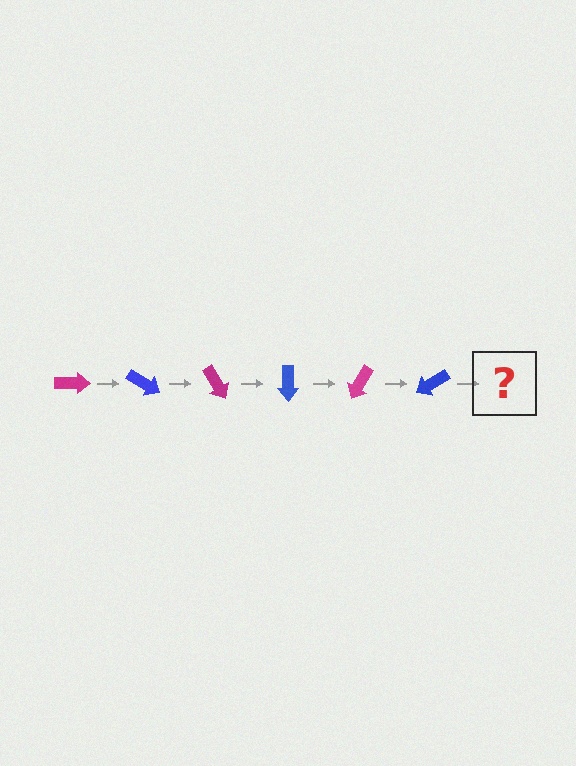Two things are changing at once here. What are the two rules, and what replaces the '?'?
The two rules are that it rotates 30 degrees each step and the color cycles through magenta and blue. The '?' should be a magenta arrow, rotated 180 degrees from the start.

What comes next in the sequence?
The next element should be a magenta arrow, rotated 180 degrees from the start.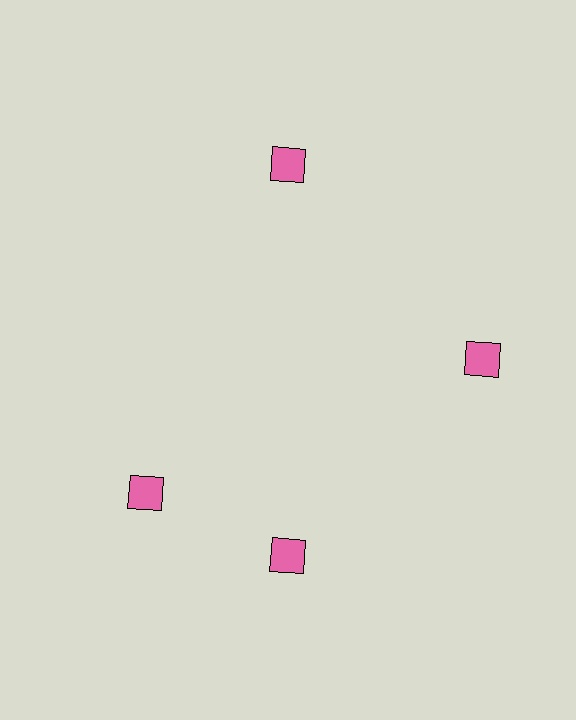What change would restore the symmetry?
The symmetry would be restored by rotating it back into even spacing with its neighbors so that all 4 diamonds sit at equal angles and equal distance from the center.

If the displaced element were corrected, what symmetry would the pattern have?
It would have 4-fold rotational symmetry — the pattern would map onto itself every 90 degrees.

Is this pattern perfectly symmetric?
No. The 4 pink diamonds are arranged in a ring, but one element near the 9 o'clock position is rotated out of alignment along the ring, breaking the 4-fold rotational symmetry.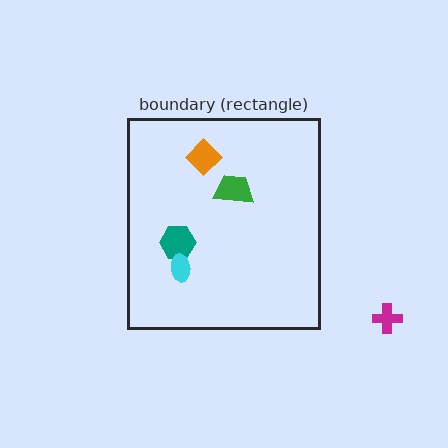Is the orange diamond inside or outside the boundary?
Inside.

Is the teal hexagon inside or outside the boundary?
Inside.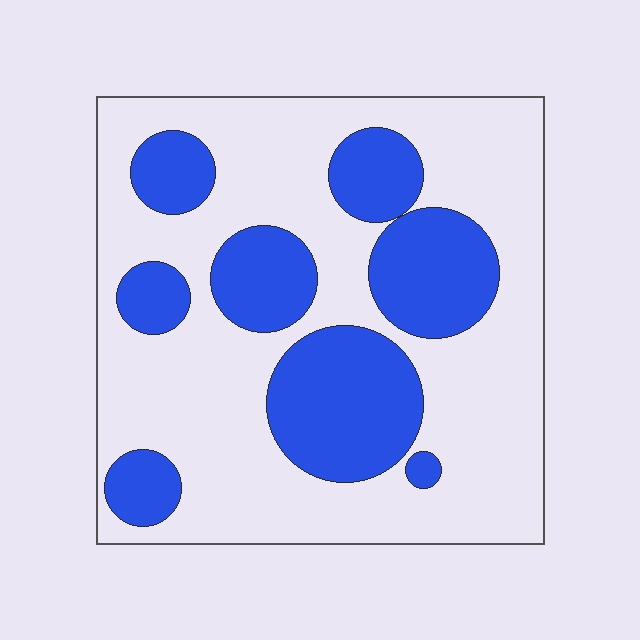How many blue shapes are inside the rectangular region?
8.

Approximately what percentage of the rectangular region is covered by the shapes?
Approximately 35%.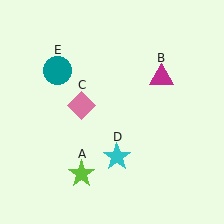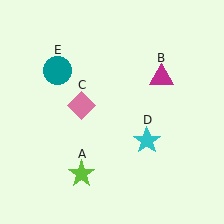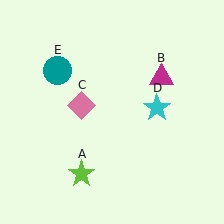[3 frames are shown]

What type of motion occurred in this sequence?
The cyan star (object D) rotated counterclockwise around the center of the scene.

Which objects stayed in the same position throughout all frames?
Lime star (object A) and magenta triangle (object B) and pink diamond (object C) and teal circle (object E) remained stationary.